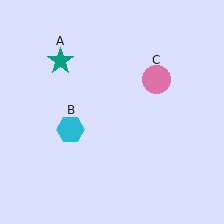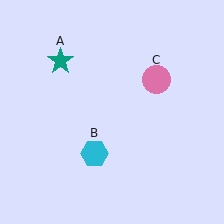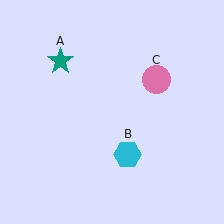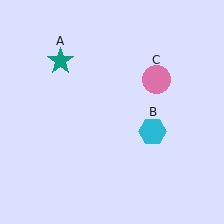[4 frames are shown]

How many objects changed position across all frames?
1 object changed position: cyan hexagon (object B).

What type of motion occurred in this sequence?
The cyan hexagon (object B) rotated counterclockwise around the center of the scene.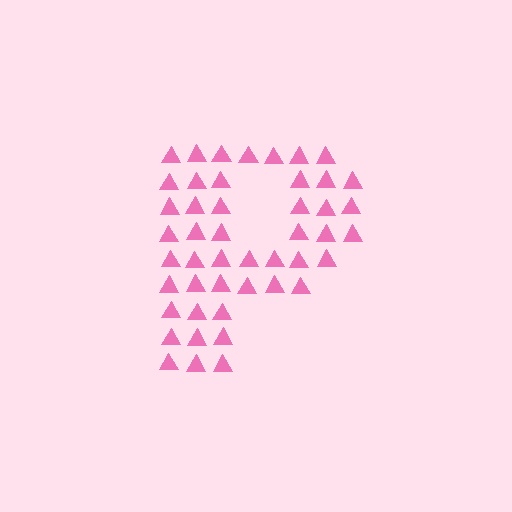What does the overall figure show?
The overall figure shows the letter P.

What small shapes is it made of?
It is made of small triangles.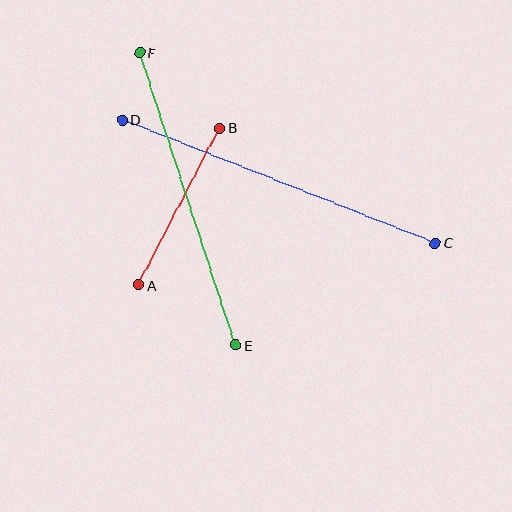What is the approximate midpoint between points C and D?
The midpoint is at approximately (279, 181) pixels.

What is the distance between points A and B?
The distance is approximately 177 pixels.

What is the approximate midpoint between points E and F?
The midpoint is at approximately (188, 199) pixels.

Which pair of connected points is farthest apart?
Points C and D are farthest apart.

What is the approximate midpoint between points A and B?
The midpoint is at approximately (179, 207) pixels.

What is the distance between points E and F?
The distance is approximately 308 pixels.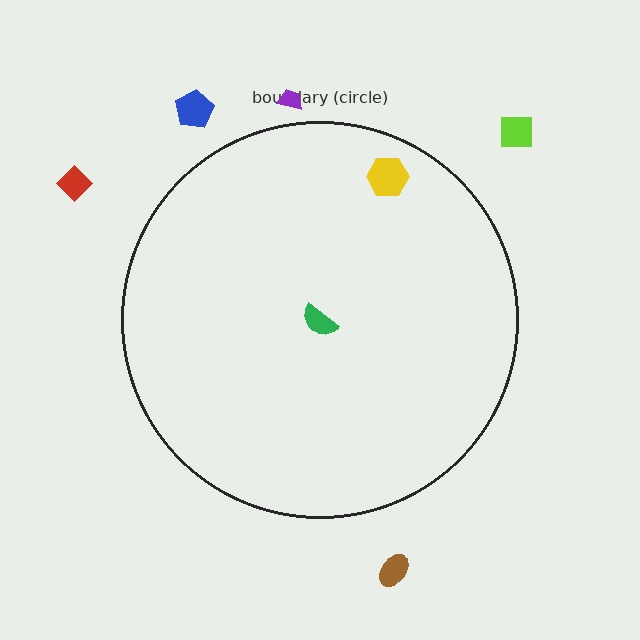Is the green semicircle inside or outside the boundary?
Inside.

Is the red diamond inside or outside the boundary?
Outside.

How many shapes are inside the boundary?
2 inside, 5 outside.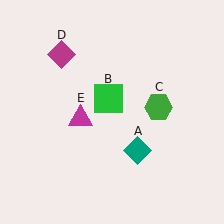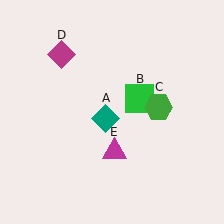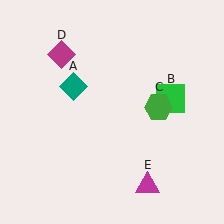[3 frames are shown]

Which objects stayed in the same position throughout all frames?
Green hexagon (object C) and magenta diamond (object D) remained stationary.